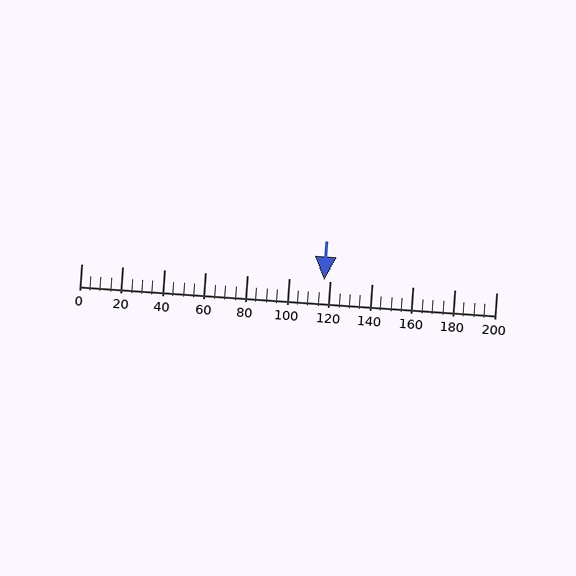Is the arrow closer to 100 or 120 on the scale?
The arrow is closer to 120.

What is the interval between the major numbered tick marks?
The major tick marks are spaced 20 units apart.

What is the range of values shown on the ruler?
The ruler shows values from 0 to 200.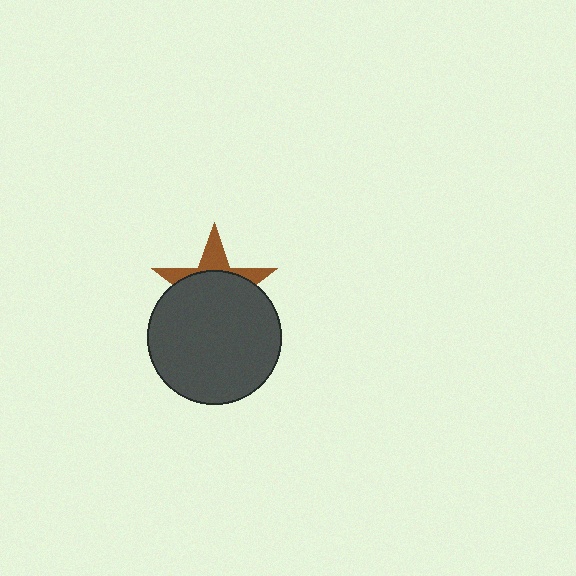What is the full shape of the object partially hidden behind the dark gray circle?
The partially hidden object is a brown star.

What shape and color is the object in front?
The object in front is a dark gray circle.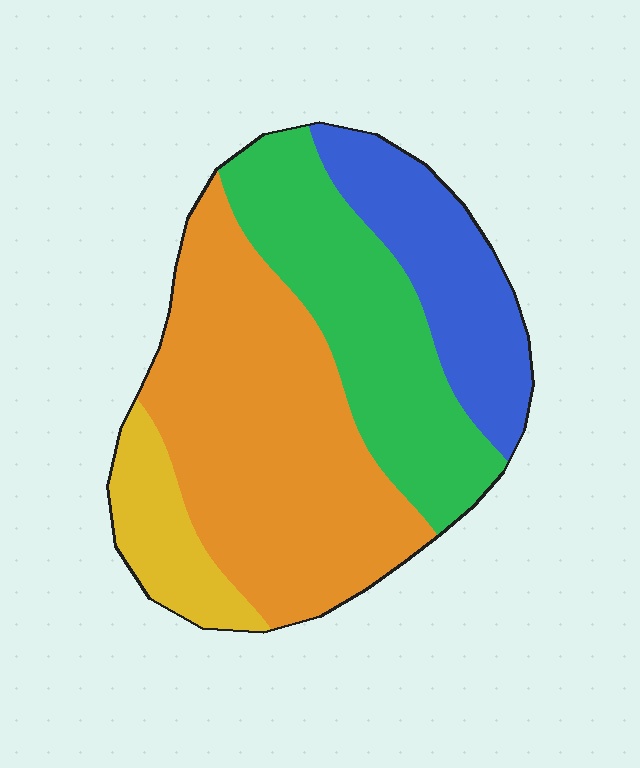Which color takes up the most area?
Orange, at roughly 45%.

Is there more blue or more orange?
Orange.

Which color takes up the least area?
Yellow, at roughly 10%.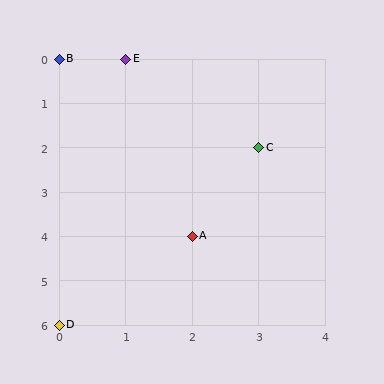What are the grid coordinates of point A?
Point A is at grid coordinates (2, 4).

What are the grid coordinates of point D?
Point D is at grid coordinates (0, 6).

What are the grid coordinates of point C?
Point C is at grid coordinates (3, 2).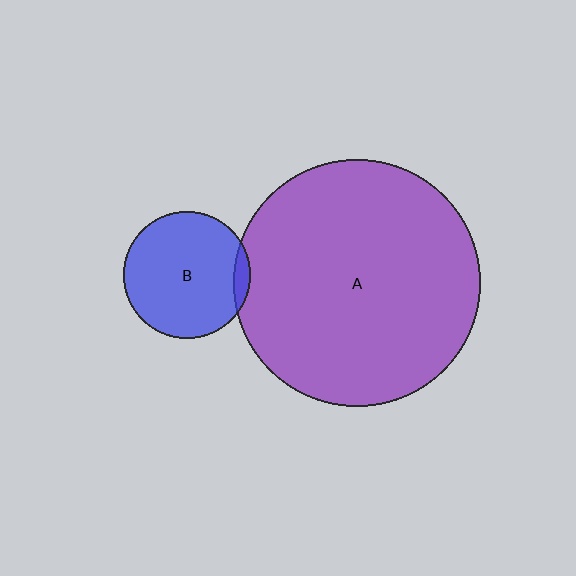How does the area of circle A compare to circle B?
Approximately 3.8 times.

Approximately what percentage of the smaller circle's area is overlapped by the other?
Approximately 5%.